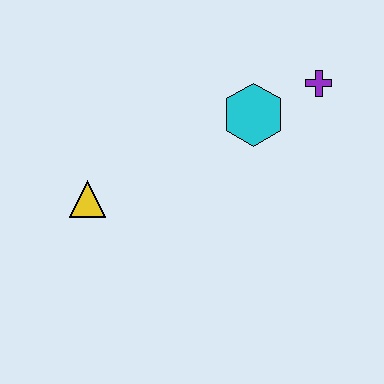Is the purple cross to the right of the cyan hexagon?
Yes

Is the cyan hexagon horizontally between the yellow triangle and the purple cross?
Yes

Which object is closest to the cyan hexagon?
The purple cross is closest to the cyan hexagon.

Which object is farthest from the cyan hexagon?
The yellow triangle is farthest from the cyan hexagon.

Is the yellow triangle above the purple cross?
No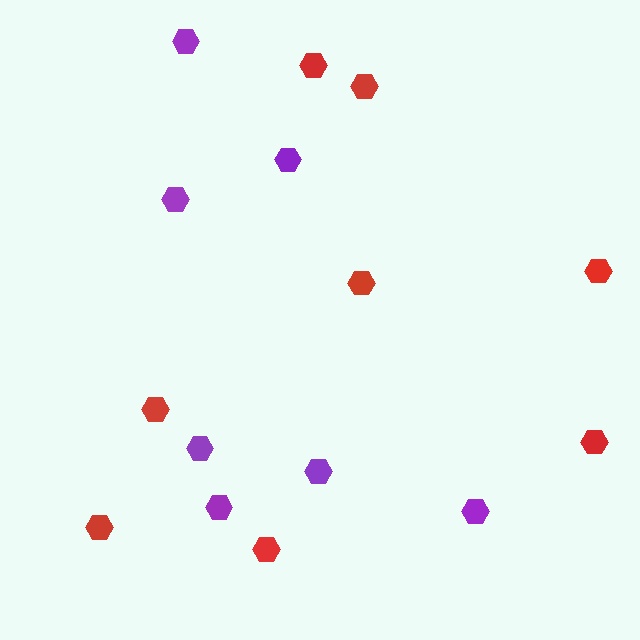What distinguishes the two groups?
There are 2 groups: one group of red hexagons (8) and one group of purple hexagons (7).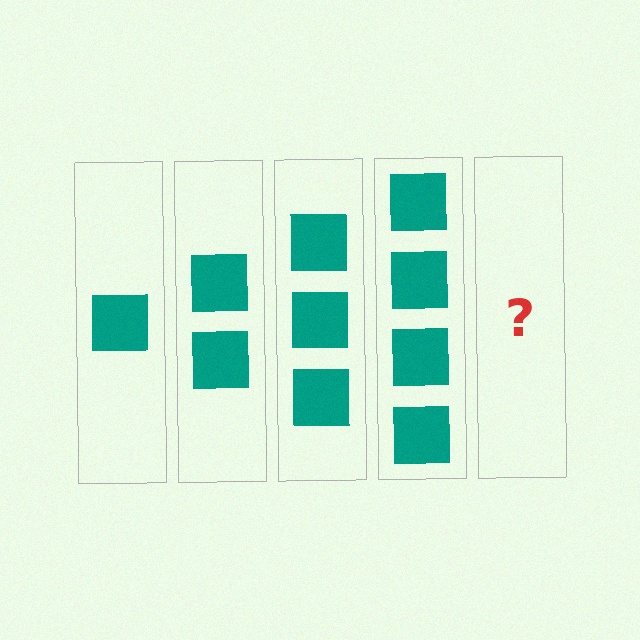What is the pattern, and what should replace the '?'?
The pattern is that each step adds one more square. The '?' should be 5 squares.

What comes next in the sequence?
The next element should be 5 squares.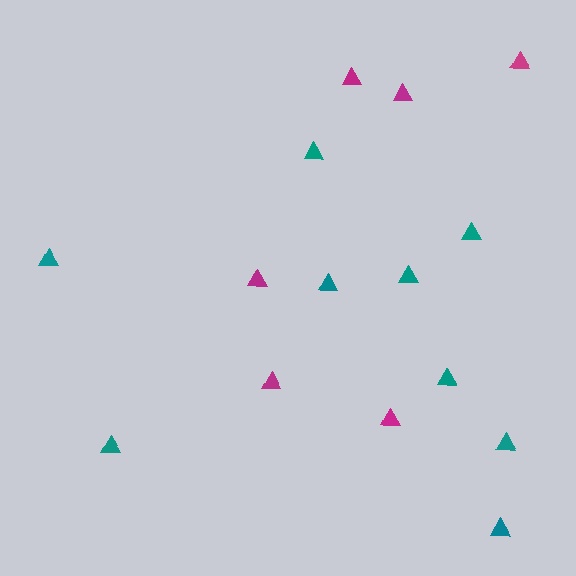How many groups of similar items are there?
There are 2 groups: one group of teal triangles (9) and one group of magenta triangles (6).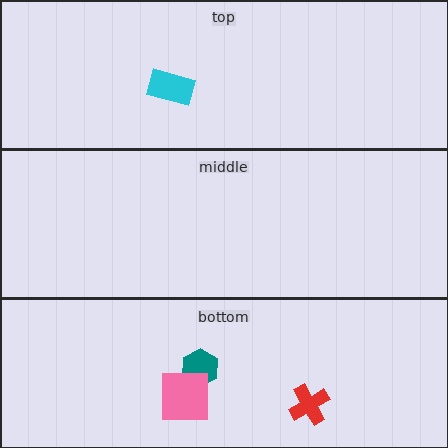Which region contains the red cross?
The bottom region.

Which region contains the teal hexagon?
The bottom region.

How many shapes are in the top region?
1.